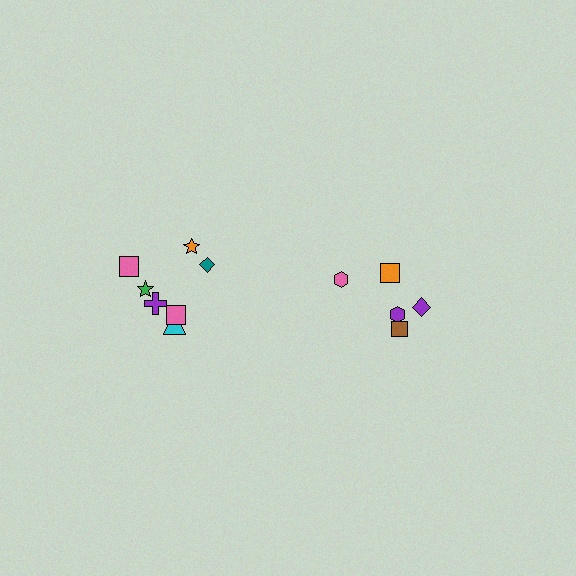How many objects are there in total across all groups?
There are 12 objects.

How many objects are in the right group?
There are 5 objects.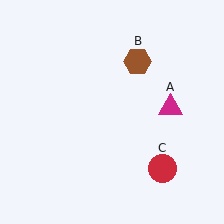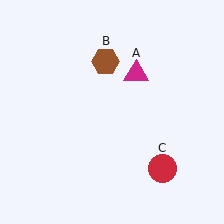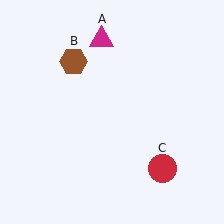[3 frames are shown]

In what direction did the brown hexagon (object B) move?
The brown hexagon (object B) moved left.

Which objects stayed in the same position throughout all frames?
Red circle (object C) remained stationary.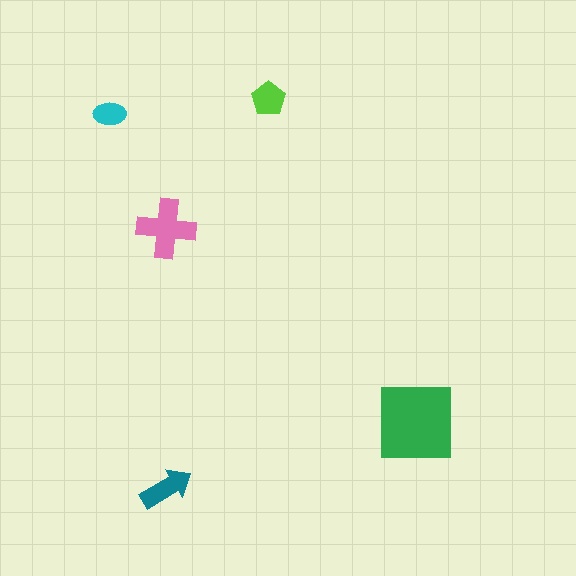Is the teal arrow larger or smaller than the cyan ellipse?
Larger.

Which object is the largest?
The green square.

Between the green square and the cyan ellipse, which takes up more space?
The green square.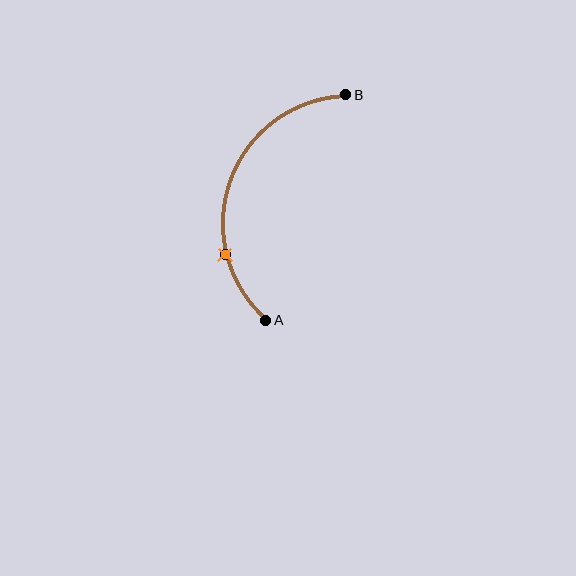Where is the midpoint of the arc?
The arc midpoint is the point on the curve farthest from the straight line joining A and B. It sits to the left of that line.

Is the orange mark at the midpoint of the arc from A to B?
No. The orange mark lies on the arc but is closer to endpoint A. The arc midpoint would be at the point on the curve equidistant along the arc from both A and B.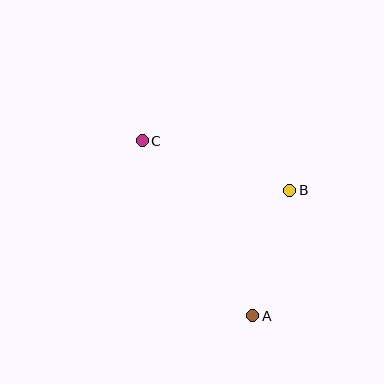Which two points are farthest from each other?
Points A and C are farthest from each other.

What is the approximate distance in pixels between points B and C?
The distance between B and C is approximately 155 pixels.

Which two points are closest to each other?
Points A and B are closest to each other.